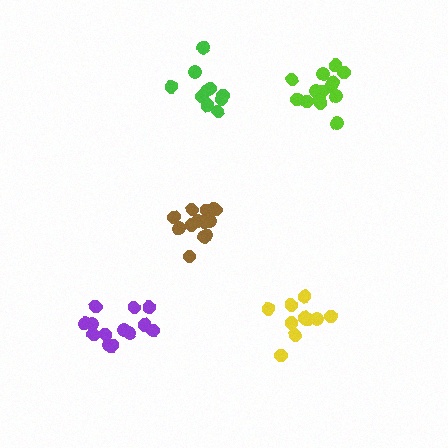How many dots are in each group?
Group 1: 10 dots, Group 2: 13 dots, Group 3: 10 dots, Group 4: 14 dots, Group 5: 14 dots (61 total).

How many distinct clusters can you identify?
There are 5 distinct clusters.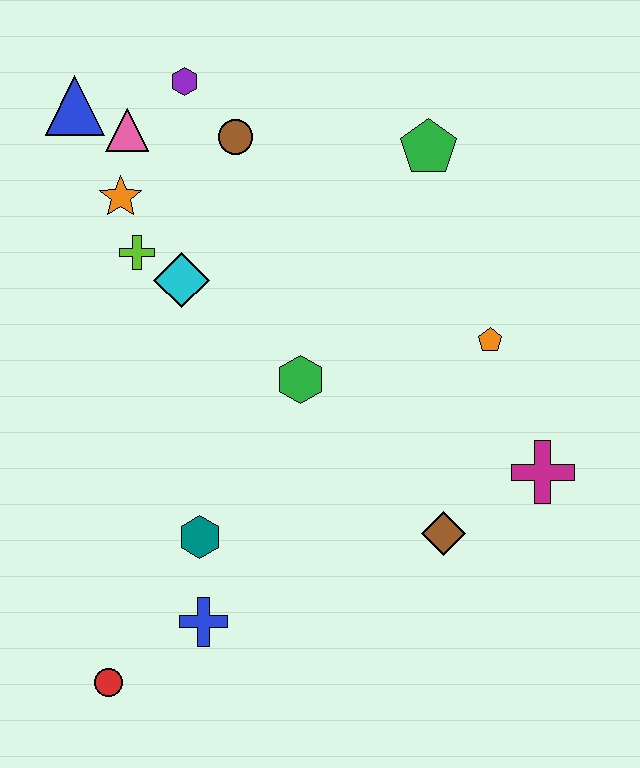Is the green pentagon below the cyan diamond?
No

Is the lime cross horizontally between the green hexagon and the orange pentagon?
No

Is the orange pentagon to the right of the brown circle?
Yes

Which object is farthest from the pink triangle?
The red circle is farthest from the pink triangle.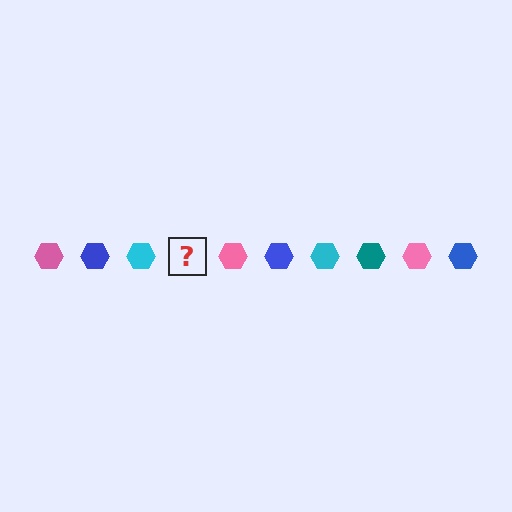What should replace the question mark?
The question mark should be replaced with a teal hexagon.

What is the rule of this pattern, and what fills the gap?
The rule is that the pattern cycles through pink, blue, cyan, teal hexagons. The gap should be filled with a teal hexagon.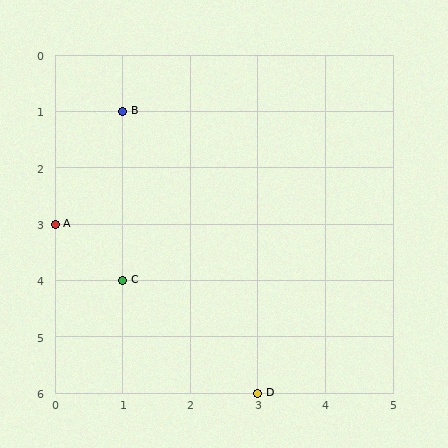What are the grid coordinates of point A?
Point A is at grid coordinates (0, 3).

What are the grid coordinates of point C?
Point C is at grid coordinates (1, 4).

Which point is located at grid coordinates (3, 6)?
Point D is at (3, 6).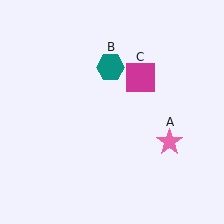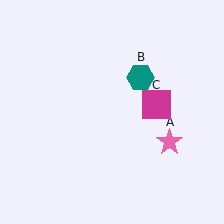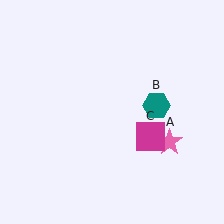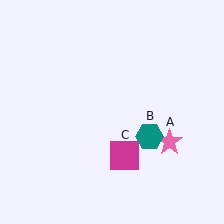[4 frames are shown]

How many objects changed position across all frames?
2 objects changed position: teal hexagon (object B), magenta square (object C).